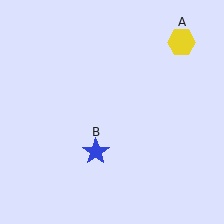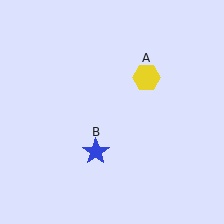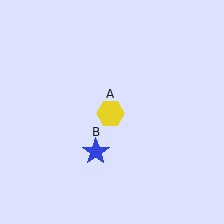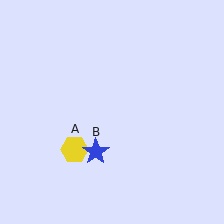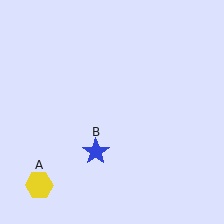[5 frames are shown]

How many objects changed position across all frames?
1 object changed position: yellow hexagon (object A).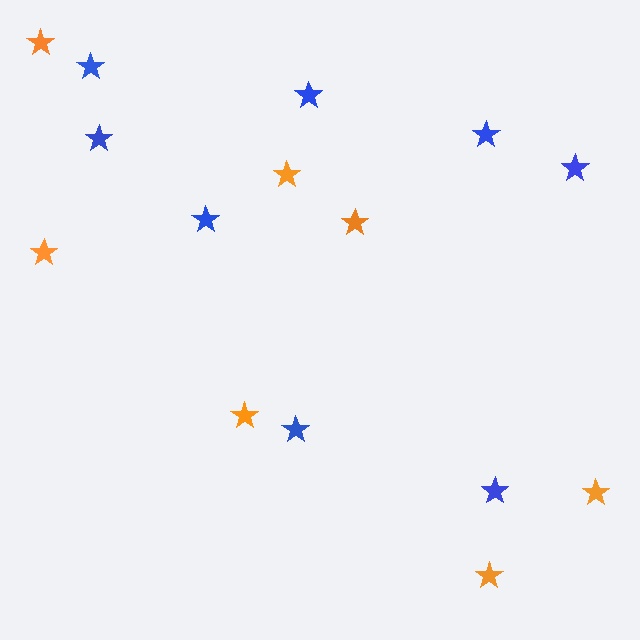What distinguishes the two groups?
There are 2 groups: one group of blue stars (8) and one group of orange stars (7).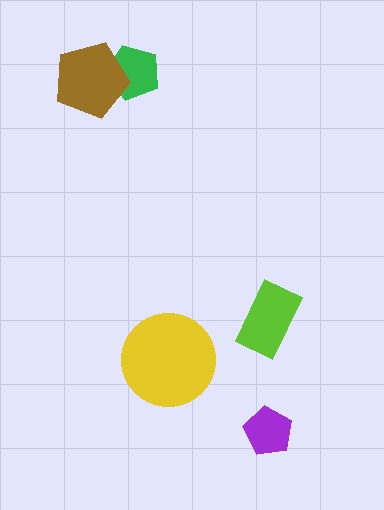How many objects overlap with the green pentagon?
1 object overlaps with the green pentagon.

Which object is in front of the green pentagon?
The brown pentagon is in front of the green pentagon.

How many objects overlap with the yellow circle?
0 objects overlap with the yellow circle.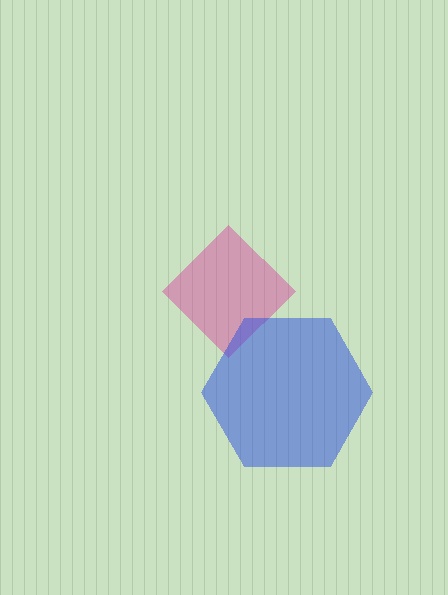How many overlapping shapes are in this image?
There are 2 overlapping shapes in the image.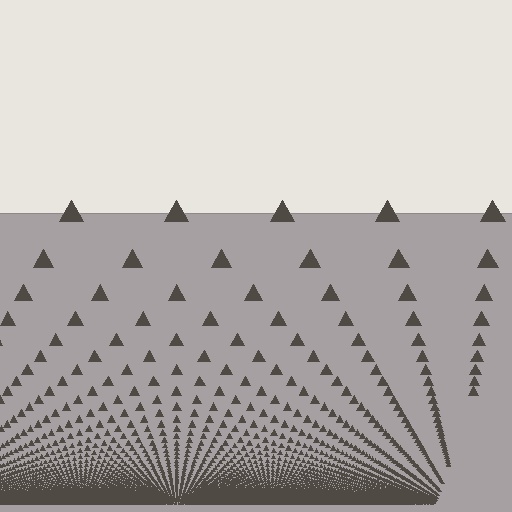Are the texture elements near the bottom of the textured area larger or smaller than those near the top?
Smaller. The gradient is inverted — elements near the bottom are smaller and denser.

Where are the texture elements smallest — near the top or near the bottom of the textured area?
Near the bottom.